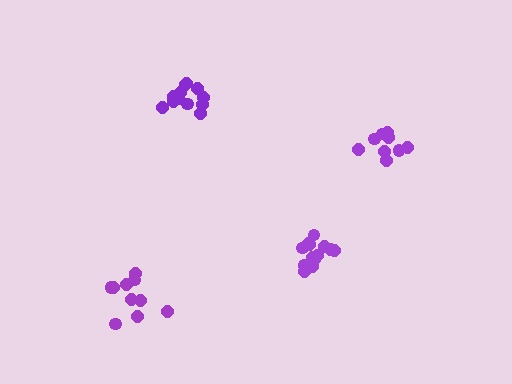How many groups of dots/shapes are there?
There are 4 groups.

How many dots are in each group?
Group 1: 9 dots, Group 2: 12 dots, Group 3: 15 dots, Group 4: 10 dots (46 total).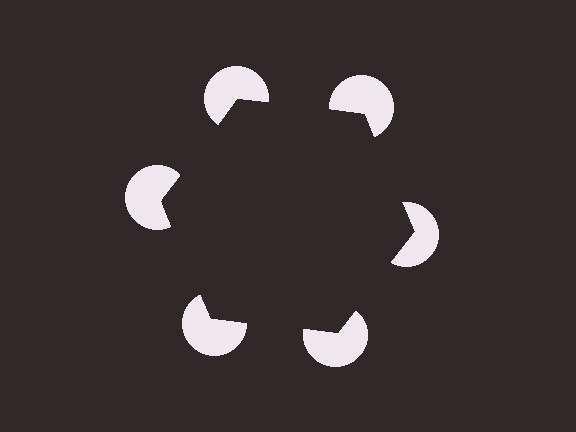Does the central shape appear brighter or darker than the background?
It typically appears slightly darker than the background, even though no actual brightness change is drawn.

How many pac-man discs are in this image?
There are 6 — one at each vertex of the illusory hexagon.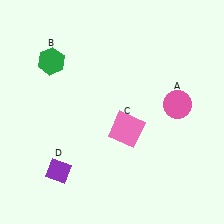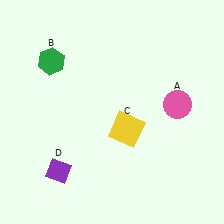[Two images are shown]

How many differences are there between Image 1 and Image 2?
There is 1 difference between the two images.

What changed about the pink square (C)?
In Image 1, C is pink. In Image 2, it changed to yellow.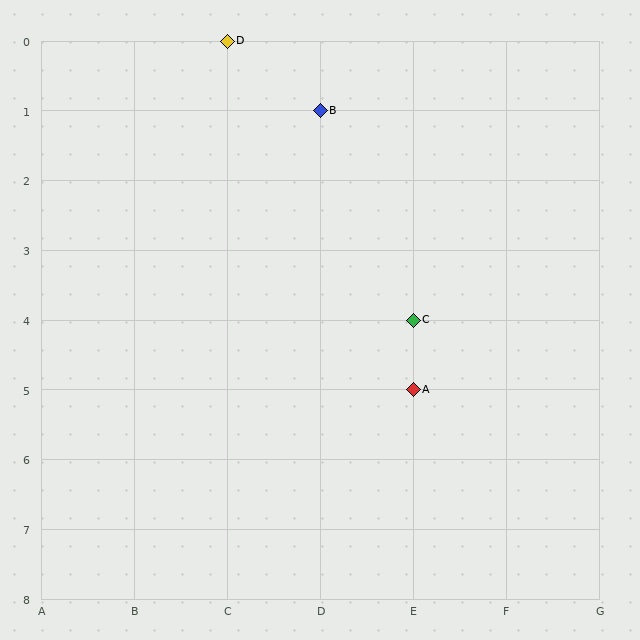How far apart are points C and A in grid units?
Points C and A are 1 row apart.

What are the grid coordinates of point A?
Point A is at grid coordinates (E, 5).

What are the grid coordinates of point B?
Point B is at grid coordinates (D, 1).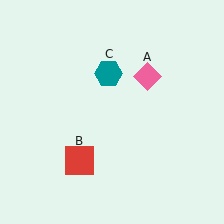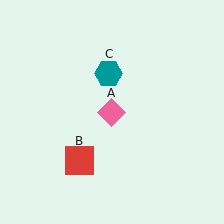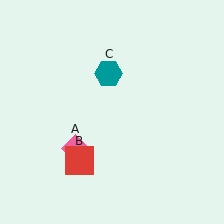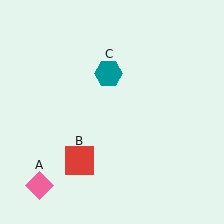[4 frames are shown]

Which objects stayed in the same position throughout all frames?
Red square (object B) and teal hexagon (object C) remained stationary.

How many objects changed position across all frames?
1 object changed position: pink diamond (object A).